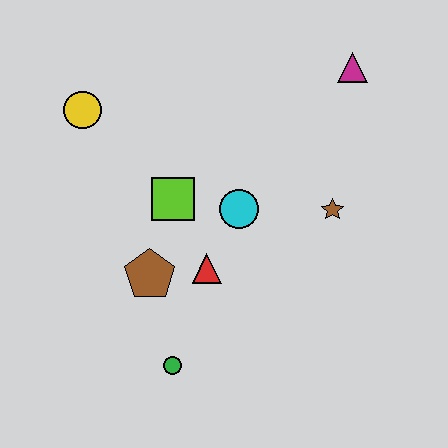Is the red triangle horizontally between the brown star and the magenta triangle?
No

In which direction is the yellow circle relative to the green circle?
The yellow circle is above the green circle.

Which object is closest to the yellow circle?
The lime square is closest to the yellow circle.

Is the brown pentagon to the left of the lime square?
Yes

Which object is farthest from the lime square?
The magenta triangle is farthest from the lime square.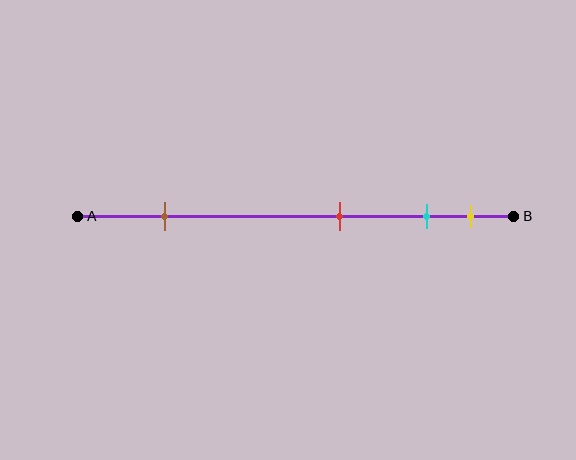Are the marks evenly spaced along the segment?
No, the marks are not evenly spaced.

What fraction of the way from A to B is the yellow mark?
The yellow mark is approximately 90% (0.9) of the way from A to B.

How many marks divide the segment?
There are 4 marks dividing the segment.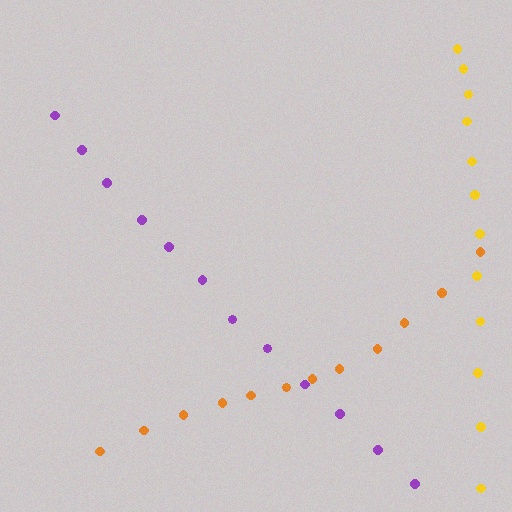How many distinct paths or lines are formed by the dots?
There are 3 distinct paths.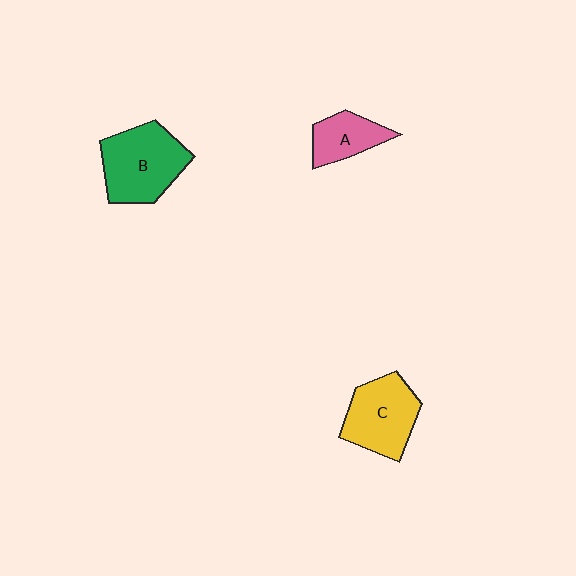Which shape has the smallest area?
Shape A (pink).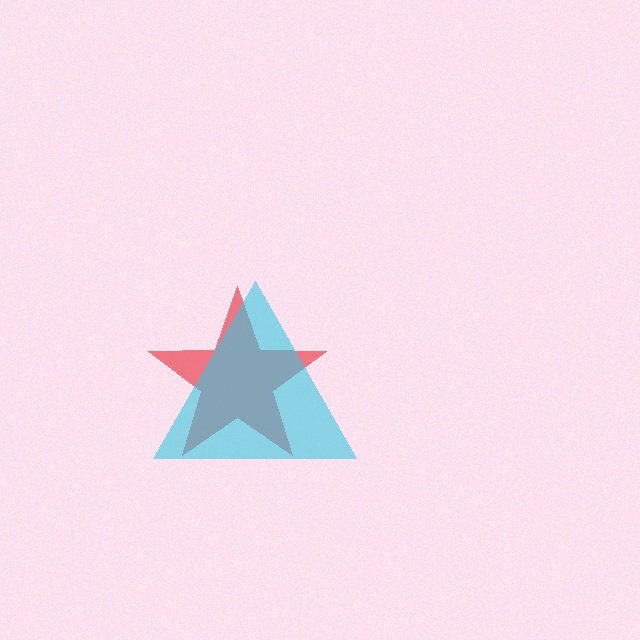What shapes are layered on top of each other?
The layered shapes are: a red star, a cyan triangle.